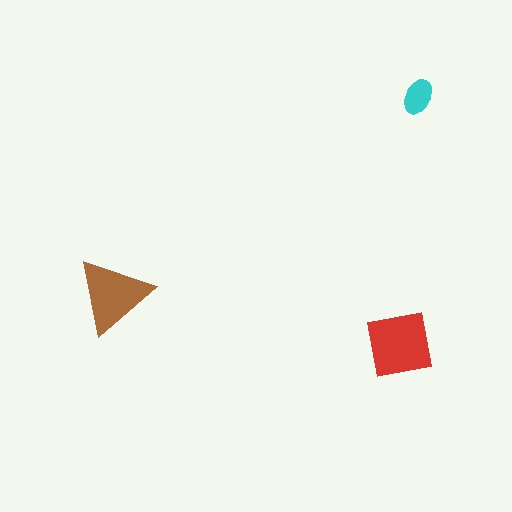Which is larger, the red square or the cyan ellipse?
The red square.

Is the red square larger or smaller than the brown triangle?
Larger.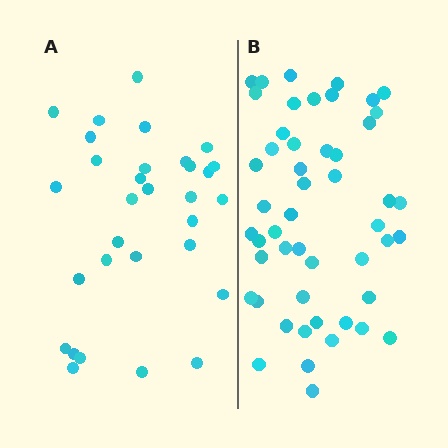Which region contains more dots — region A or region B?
Region B (the right region) has more dots.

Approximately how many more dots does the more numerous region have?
Region B has approximately 20 more dots than region A.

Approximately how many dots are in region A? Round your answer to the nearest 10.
About 30 dots. (The exact count is 31, which rounds to 30.)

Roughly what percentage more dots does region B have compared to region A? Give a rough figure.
About 60% more.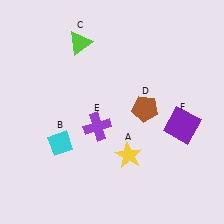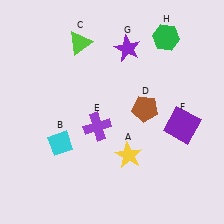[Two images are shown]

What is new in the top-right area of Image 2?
A green hexagon (H) was added in the top-right area of Image 2.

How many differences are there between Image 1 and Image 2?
There are 2 differences between the two images.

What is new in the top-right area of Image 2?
A purple star (G) was added in the top-right area of Image 2.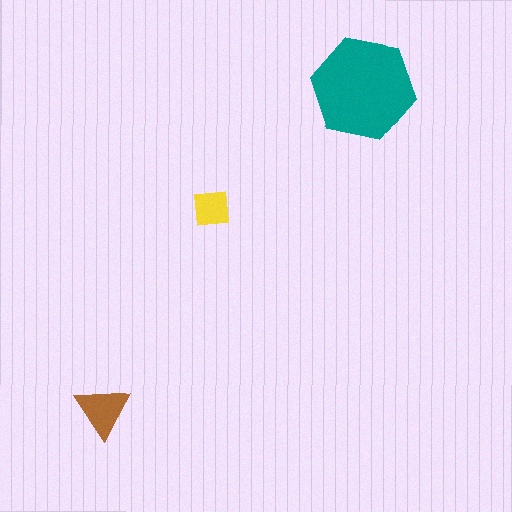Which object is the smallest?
The yellow square.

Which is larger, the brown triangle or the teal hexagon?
The teal hexagon.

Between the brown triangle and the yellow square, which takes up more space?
The brown triangle.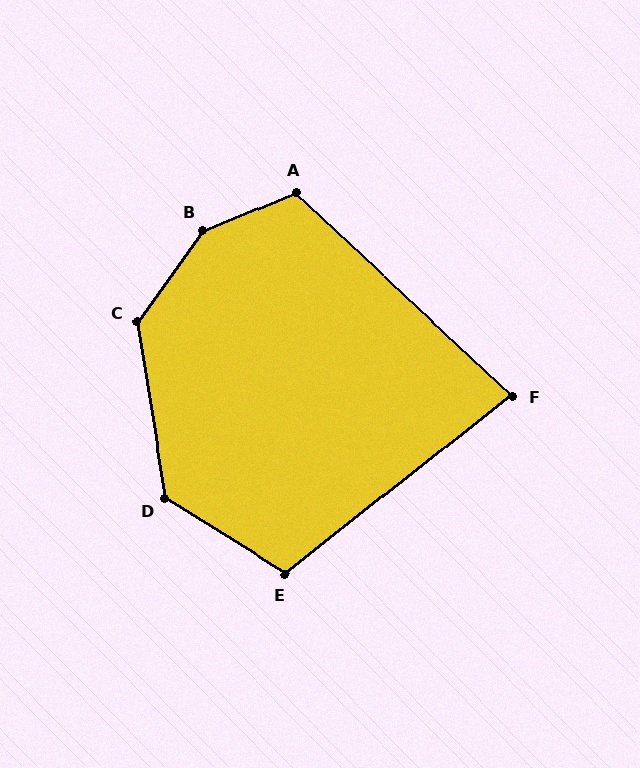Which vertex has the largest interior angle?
B, at approximately 148 degrees.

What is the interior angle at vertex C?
Approximately 135 degrees (obtuse).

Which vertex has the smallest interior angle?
F, at approximately 81 degrees.